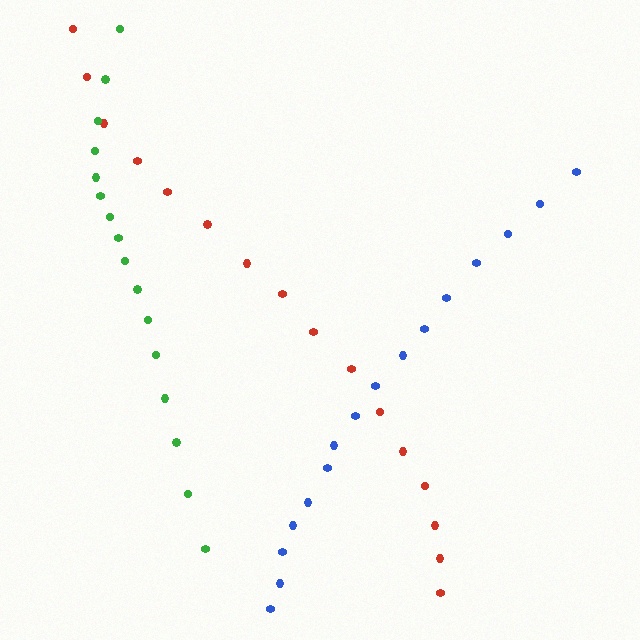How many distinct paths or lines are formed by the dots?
There are 3 distinct paths.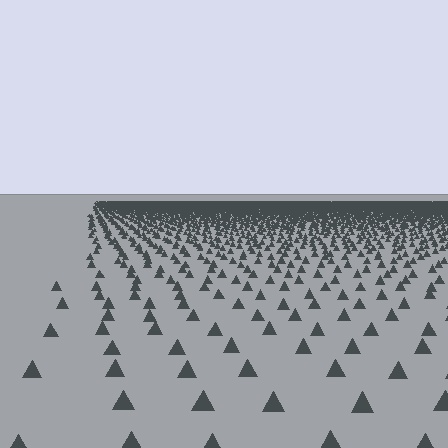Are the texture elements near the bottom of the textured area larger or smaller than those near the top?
Larger. Near the bottom, elements are closer to the viewer and appear at a bigger on-screen size.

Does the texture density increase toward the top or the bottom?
Density increases toward the top.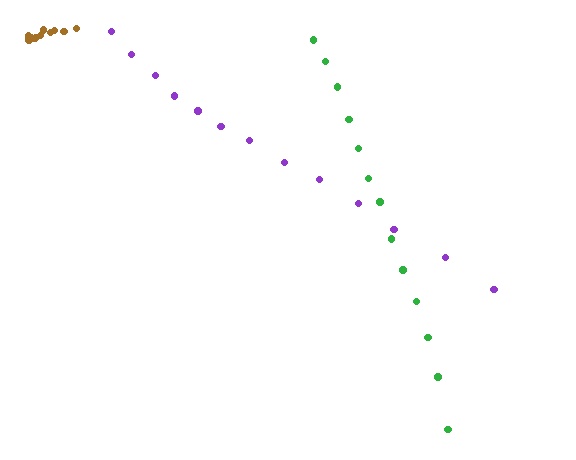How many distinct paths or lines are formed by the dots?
There are 3 distinct paths.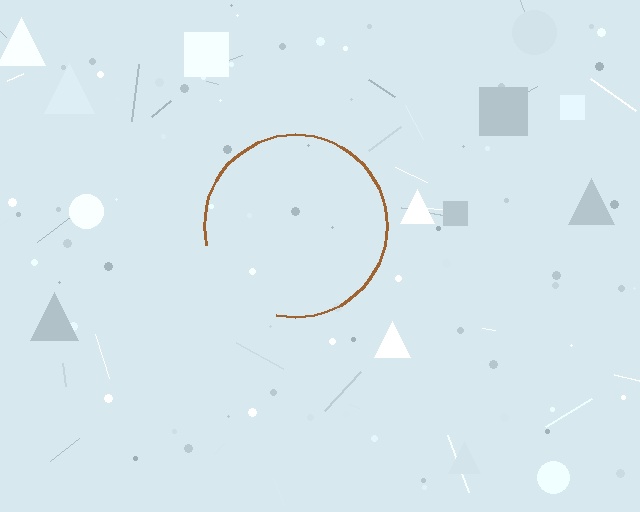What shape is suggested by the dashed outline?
The dashed outline suggests a circle.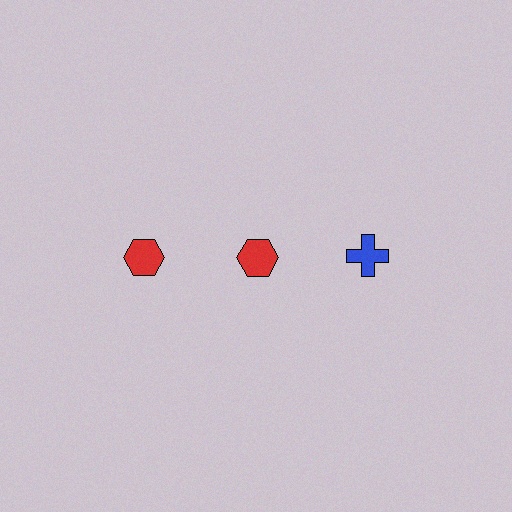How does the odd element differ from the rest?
It differs in both color (blue instead of red) and shape (cross instead of hexagon).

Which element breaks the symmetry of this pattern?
The blue cross in the top row, center column breaks the symmetry. All other shapes are red hexagons.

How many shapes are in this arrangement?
There are 3 shapes arranged in a grid pattern.